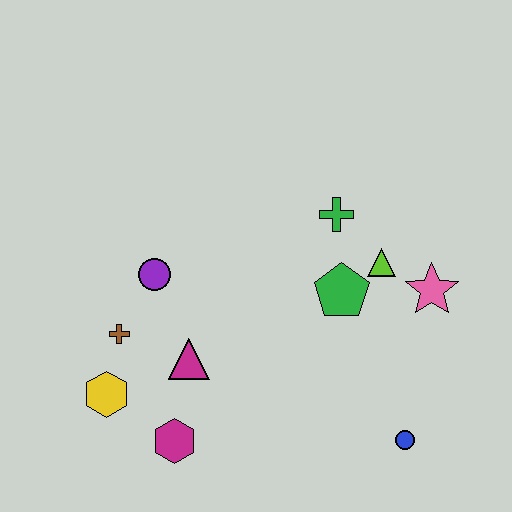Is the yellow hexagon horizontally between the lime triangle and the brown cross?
No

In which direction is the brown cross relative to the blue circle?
The brown cross is to the left of the blue circle.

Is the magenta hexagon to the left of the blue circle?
Yes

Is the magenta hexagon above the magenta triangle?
No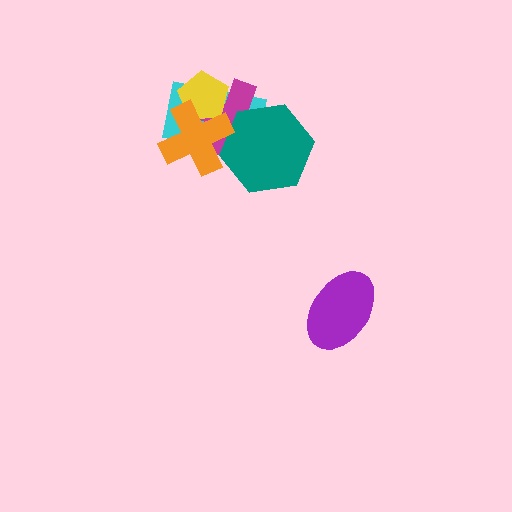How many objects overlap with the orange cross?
4 objects overlap with the orange cross.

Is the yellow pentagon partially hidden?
Yes, it is partially covered by another shape.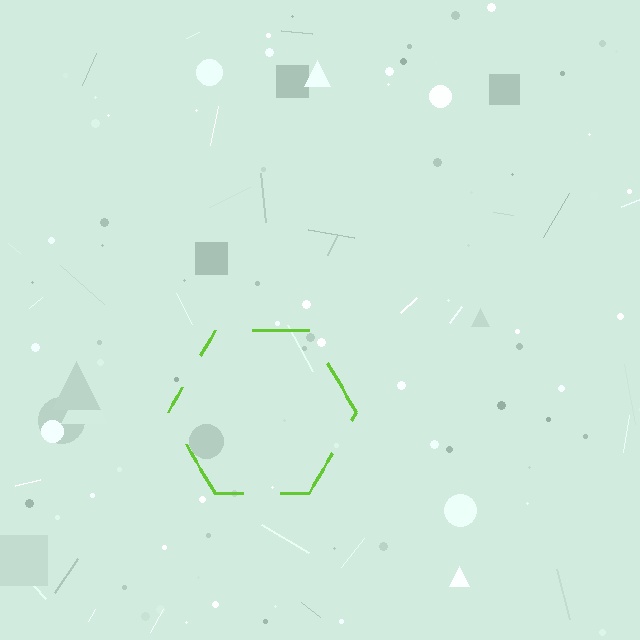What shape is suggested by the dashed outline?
The dashed outline suggests a hexagon.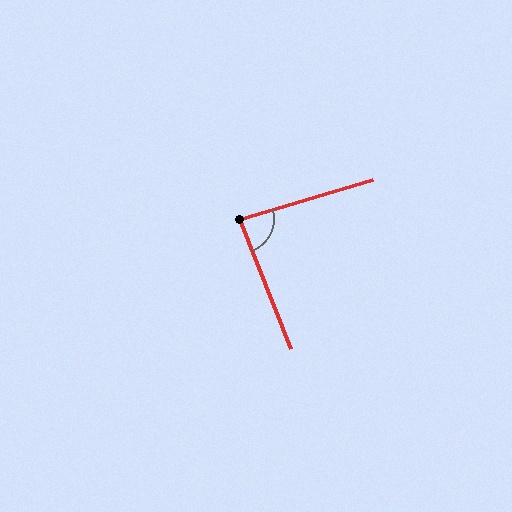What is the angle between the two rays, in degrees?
Approximately 85 degrees.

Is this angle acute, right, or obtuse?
It is approximately a right angle.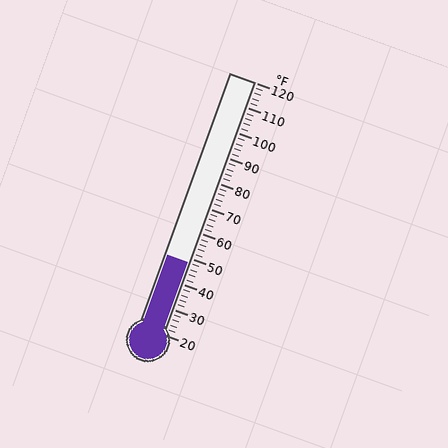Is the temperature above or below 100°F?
The temperature is below 100°F.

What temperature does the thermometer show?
The thermometer shows approximately 48°F.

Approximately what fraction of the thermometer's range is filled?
The thermometer is filled to approximately 30% of its range.